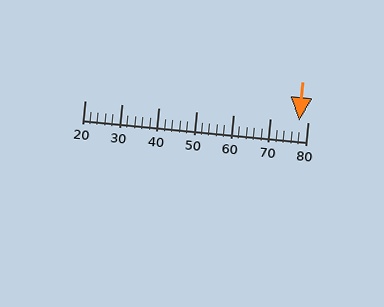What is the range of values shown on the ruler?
The ruler shows values from 20 to 80.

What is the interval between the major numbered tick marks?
The major tick marks are spaced 10 units apart.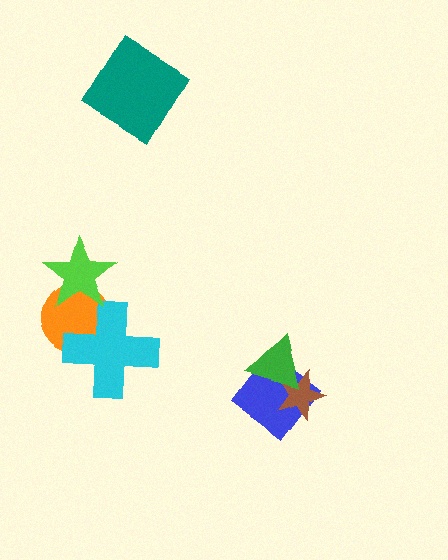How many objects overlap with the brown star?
2 objects overlap with the brown star.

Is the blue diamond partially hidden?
Yes, it is partially covered by another shape.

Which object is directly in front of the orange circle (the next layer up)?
The cyan cross is directly in front of the orange circle.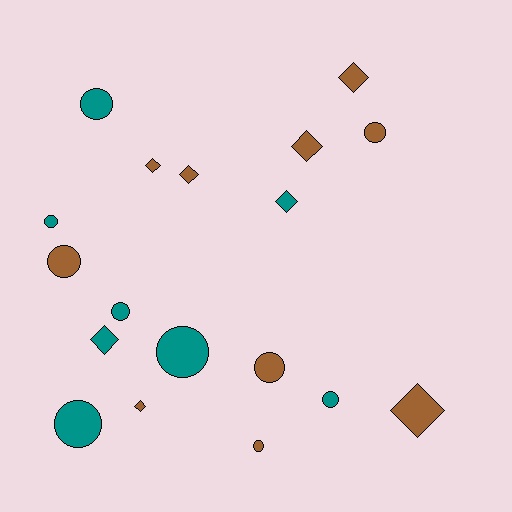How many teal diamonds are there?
There are 2 teal diamonds.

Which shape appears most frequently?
Circle, with 10 objects.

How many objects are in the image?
There are 18 objects.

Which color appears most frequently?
Brown, with 10 objects.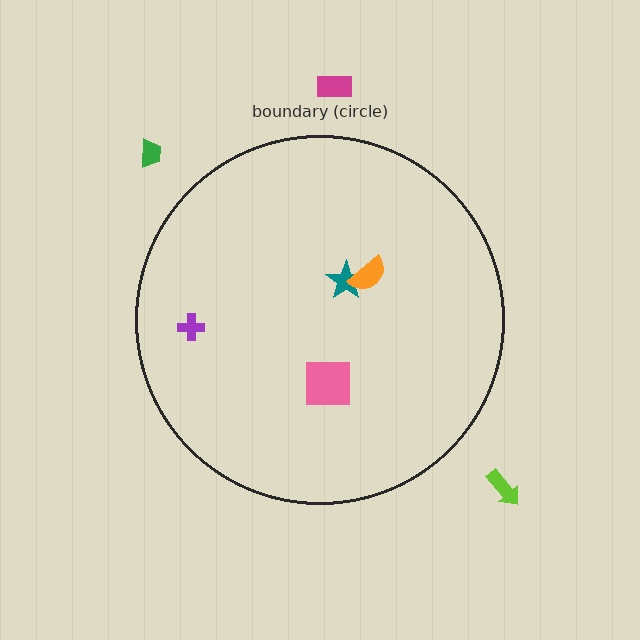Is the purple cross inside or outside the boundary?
Inside.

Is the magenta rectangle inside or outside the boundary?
Outside.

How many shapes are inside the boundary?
4 inside, 3 outside.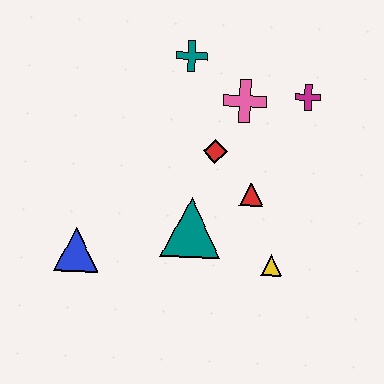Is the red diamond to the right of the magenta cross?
No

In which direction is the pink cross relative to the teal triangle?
The pink cross is above the teal triangle.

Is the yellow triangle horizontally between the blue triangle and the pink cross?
No